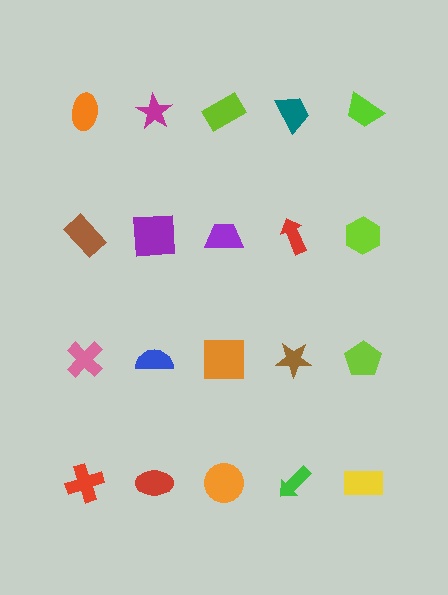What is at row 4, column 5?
A yellow rectangle.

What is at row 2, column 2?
A purple square.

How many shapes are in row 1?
5 shapes.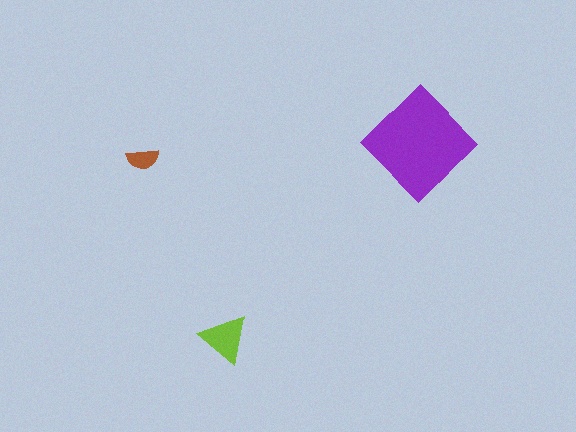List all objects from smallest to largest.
The brown semicircle, the lime triangle, the purple diamond.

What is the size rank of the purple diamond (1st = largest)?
1st.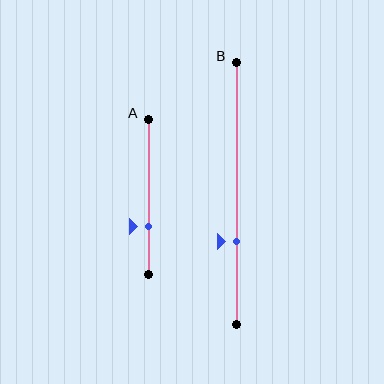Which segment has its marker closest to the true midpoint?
Segment B has its marker closest to the true midpoint.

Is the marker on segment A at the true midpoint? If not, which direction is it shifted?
No, the marker on segment A is shifted downward by about 19% of the segment length.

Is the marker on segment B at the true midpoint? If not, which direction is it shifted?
No, the marker on segment B is shifted downward by about 18% of the segment length.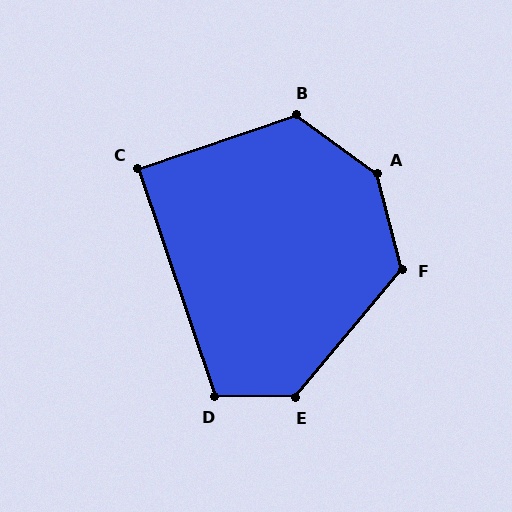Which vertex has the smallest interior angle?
C, at approximately 90 degrees.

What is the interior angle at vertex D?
Approximately 109 degrees (obtuse).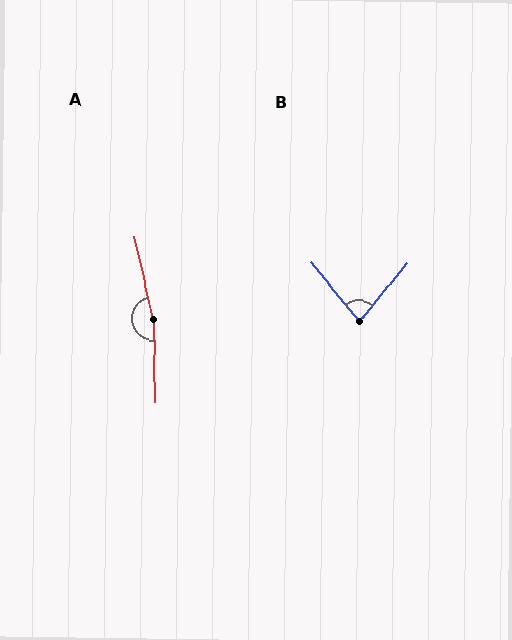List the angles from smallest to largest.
B (79°), A (168°).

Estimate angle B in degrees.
Approximately 79 degrees.